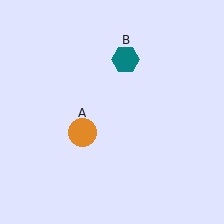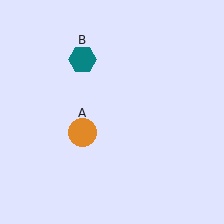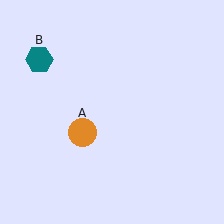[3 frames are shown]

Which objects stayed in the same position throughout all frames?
Orange circle (object A) remained stationary.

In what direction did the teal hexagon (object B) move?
The teal hexagon (object B) moved left.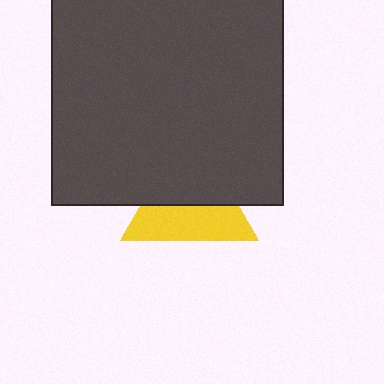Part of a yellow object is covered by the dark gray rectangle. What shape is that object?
It is a triangle.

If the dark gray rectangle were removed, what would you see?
You would see the complete yellow triangle.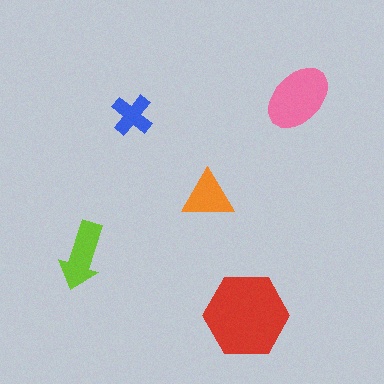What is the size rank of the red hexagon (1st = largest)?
1st.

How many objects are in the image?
There are 5 objects in the image.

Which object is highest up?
The pink ellipse is topmost.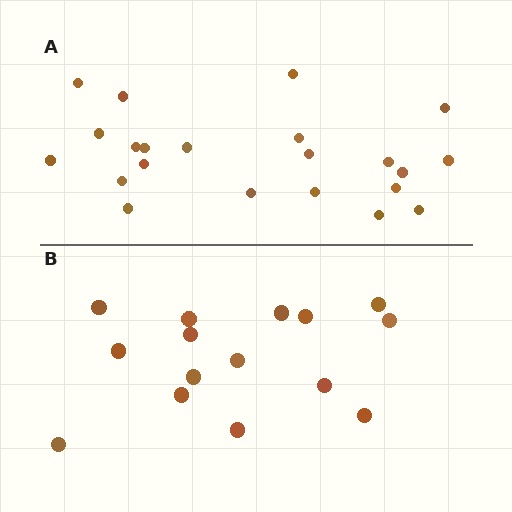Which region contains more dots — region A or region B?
Region A (the top region) has more dots.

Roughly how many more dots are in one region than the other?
Region A has roughly 8 or so more dots than region B.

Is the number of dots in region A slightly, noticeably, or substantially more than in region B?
Region A has substantially more. The ratio is roughly 1.5 to 1.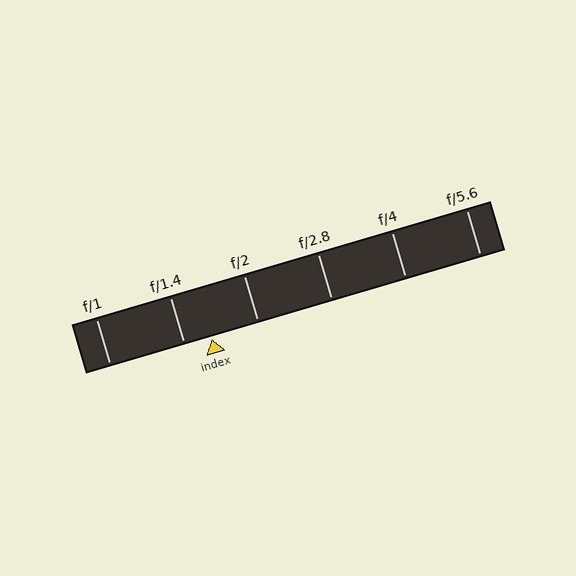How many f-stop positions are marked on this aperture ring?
There are 6 f-stop positions marked.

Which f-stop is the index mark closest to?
The index mark is closest to f/1.4.